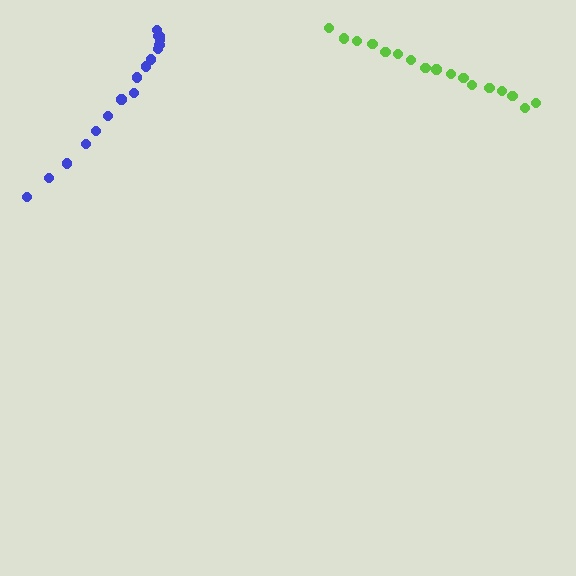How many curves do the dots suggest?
There are 2 distinct paths.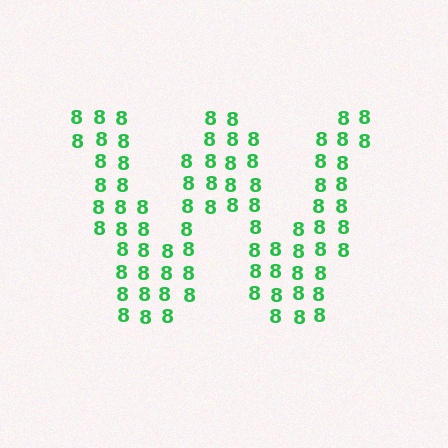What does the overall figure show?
The overall figure shows the letter W.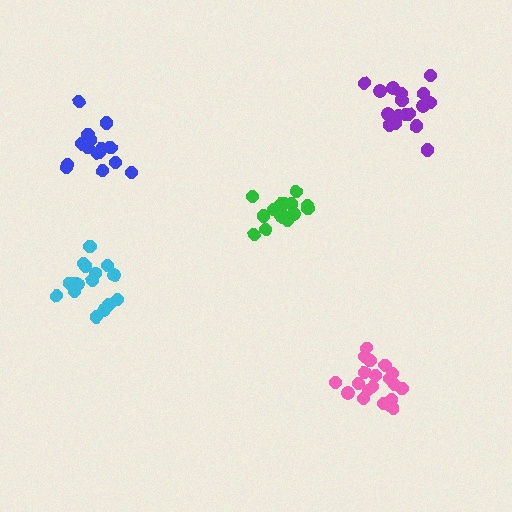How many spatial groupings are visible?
There are 5 spatial groupings.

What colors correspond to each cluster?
The clusters are colored: green, pink, cyan, blue, purple.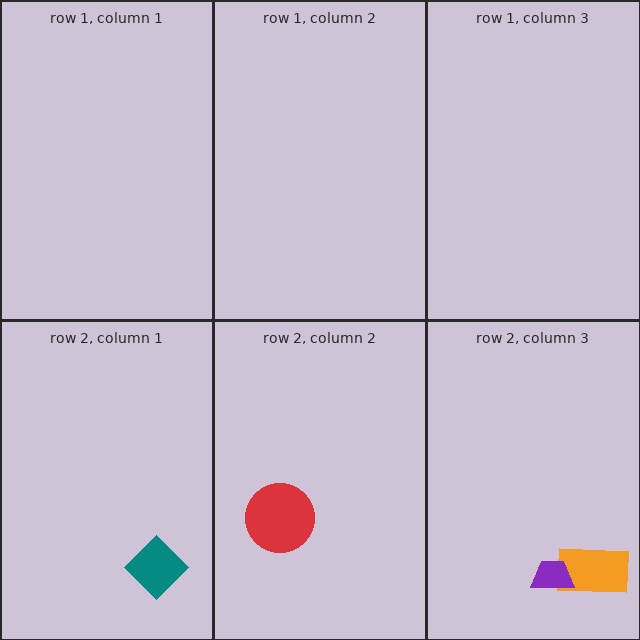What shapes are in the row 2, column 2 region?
The red circle.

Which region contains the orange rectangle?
The row 2, column 3 region.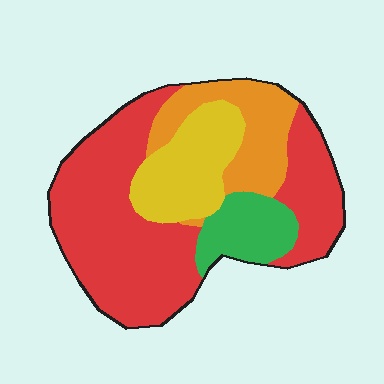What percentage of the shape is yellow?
Yellow takes up about one sixth (1/6) of the shape.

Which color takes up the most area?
Red, at roughly 55%.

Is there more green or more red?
Red.